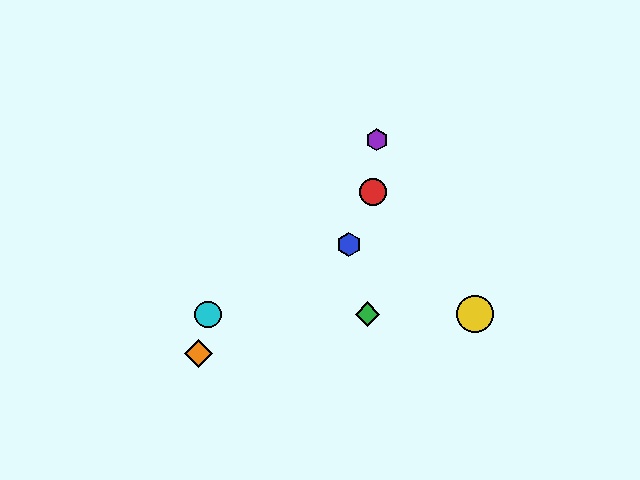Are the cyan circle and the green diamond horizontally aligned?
Yes, both are at y≈314.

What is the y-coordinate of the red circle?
The red circle is at y≈192.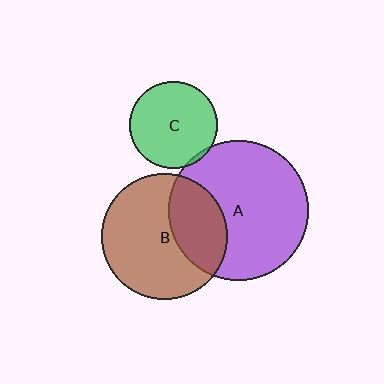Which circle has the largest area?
Circle A (purple).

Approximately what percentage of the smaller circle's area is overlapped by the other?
Approximately 35%.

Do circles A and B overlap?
Yes.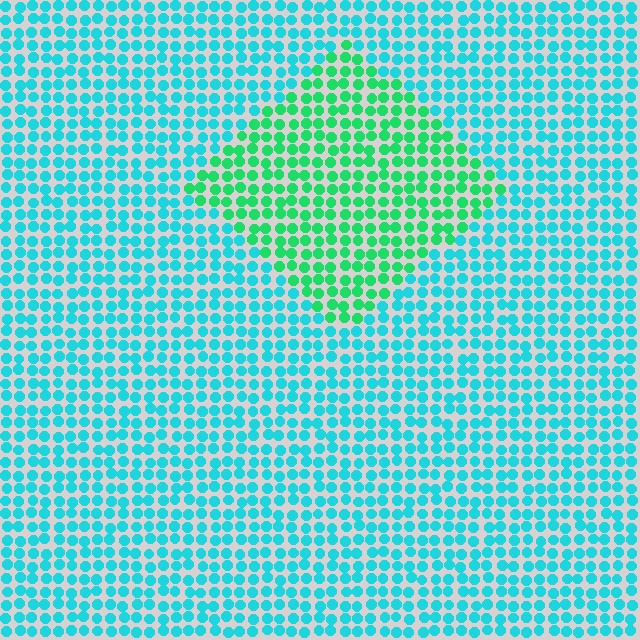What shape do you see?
I see a diamond.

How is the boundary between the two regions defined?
The boundary is defined purely by a slight shift in hue (about 39 degrees). Spacing, size, and orientation are identical on both sides.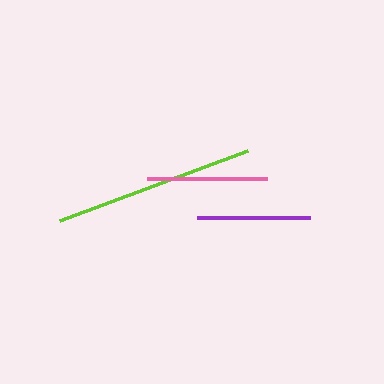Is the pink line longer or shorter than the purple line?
The pink line is longer than the purple line.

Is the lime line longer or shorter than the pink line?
The lime line is longer than the pink line.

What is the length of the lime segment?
The lime segment is approximately 201 pixels long.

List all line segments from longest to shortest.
From longest to shortest: lime, pink, purple.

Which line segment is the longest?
The lime line is the longest at approximately 201 pixels.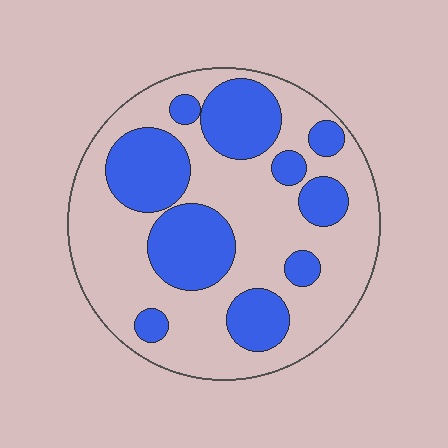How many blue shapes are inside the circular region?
10.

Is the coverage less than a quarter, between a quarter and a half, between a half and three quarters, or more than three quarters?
Between a quarter and a half.